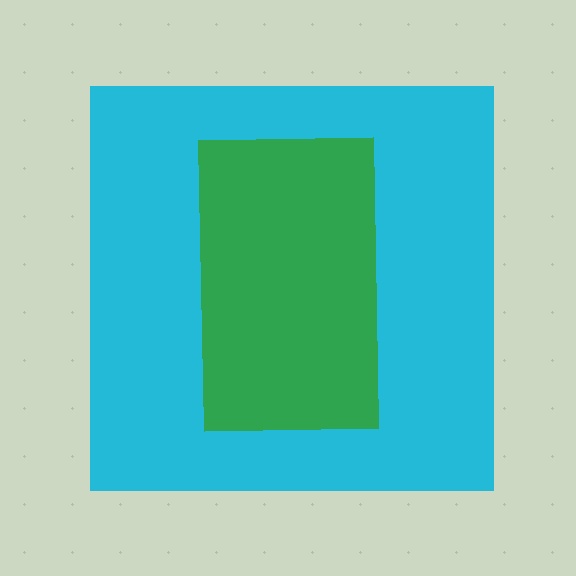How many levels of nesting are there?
2.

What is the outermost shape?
The cyan square.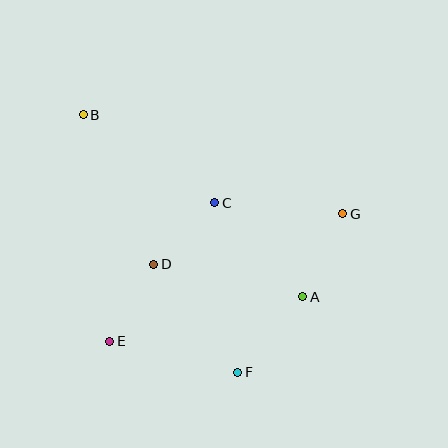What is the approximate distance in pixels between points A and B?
The distance between A and B is approximately 285 pixels.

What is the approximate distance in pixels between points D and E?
The distance between D and E is approximately 89 pixels.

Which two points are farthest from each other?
Points B and F are farthest from each other.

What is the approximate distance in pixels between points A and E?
The distance between A and E is approximately 198 pixels.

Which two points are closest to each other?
Points C and D are closest to each other.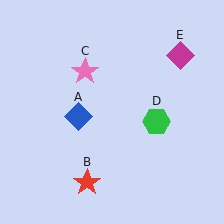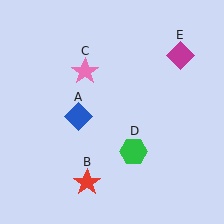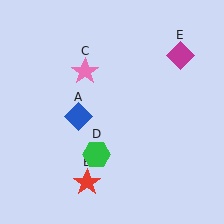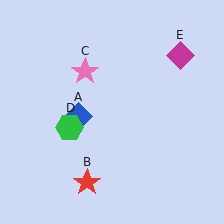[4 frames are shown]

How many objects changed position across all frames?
1 object changed position: green hexagon (object D).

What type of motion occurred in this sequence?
The green hexagon (object D) rotated clockwise around the center of the scene.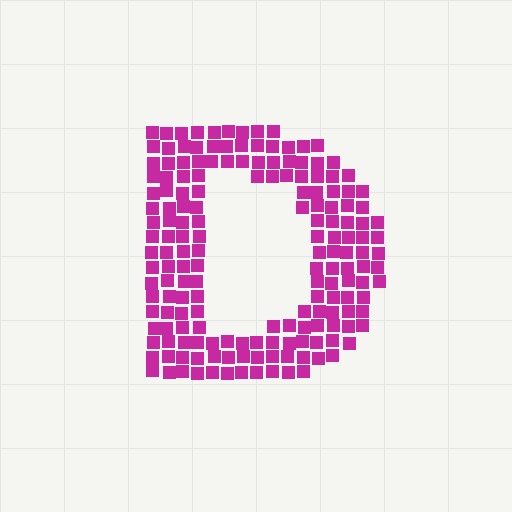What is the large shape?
The large shape is the letter D.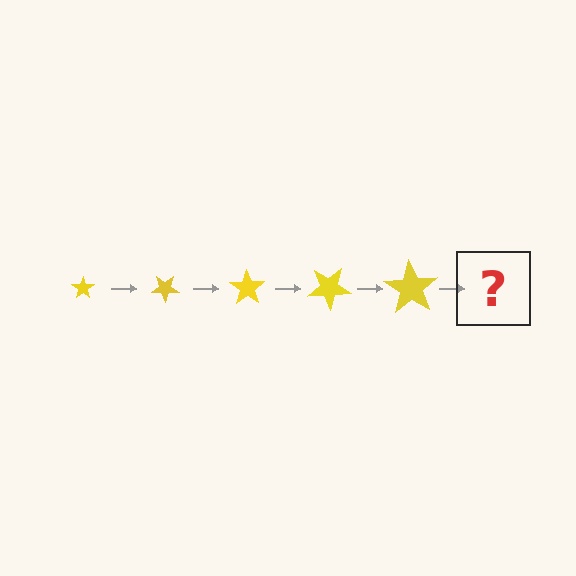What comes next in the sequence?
The next element should be a star, larger than the previous one and rotated 175 degrees from the start.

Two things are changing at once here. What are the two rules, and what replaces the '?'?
The two rules are that the star grows larger each step and it rotates 35 degrees each step. The '?' should be a star, larger than the previous one and rotated 175 degrees from the start.